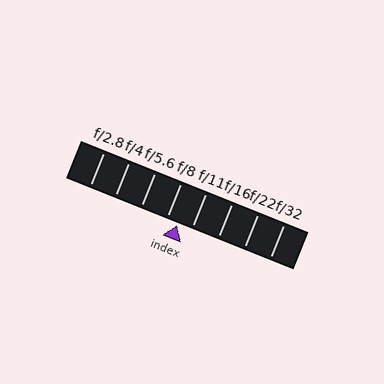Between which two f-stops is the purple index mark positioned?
The index mark is between f/8 and f/11.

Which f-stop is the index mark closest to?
The index mark is closest to f/8.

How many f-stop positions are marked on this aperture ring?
There are 8 f-stop positions marked.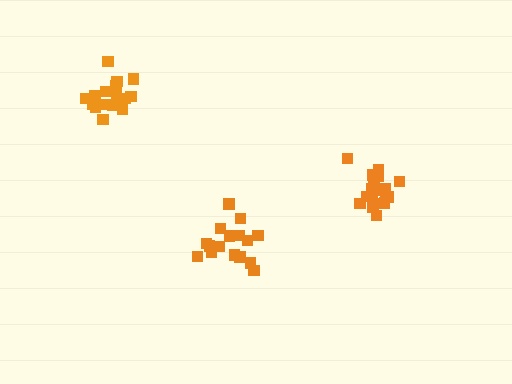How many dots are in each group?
Group 1: 18 dots, Group 2: 19 dots, Group 3: 17 dots (54 total).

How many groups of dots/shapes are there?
There are 3 groups.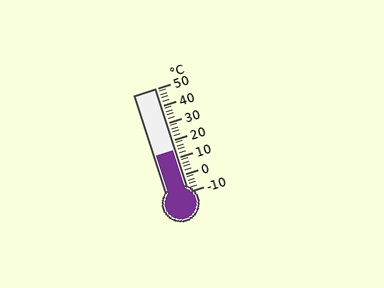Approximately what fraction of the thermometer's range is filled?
The thermometer is filled to approximately 40% of its range.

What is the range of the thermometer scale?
The thermometer scale ranges from -10°C to 50°C.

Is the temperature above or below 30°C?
The temperature is below 30°C.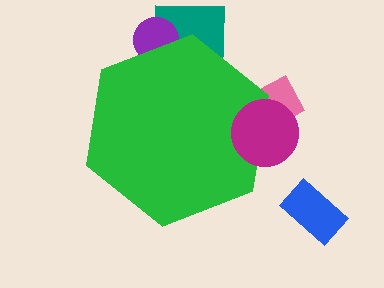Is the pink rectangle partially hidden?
Yes, the pink rectangle is partially hidden behind the green hexagon.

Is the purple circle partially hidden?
Yes, the purple circle is partially hidden behind the green hexagon.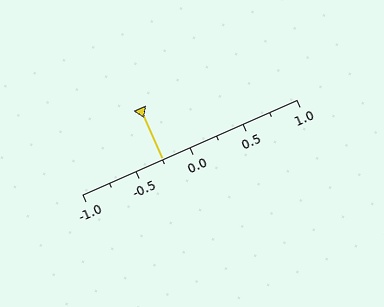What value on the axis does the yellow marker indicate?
The marker indicates approximately -0.25.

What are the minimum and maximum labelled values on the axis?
The axis runs from -1.0 to 1.0.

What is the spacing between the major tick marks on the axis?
The major ticks are spaced 0.5 apart.